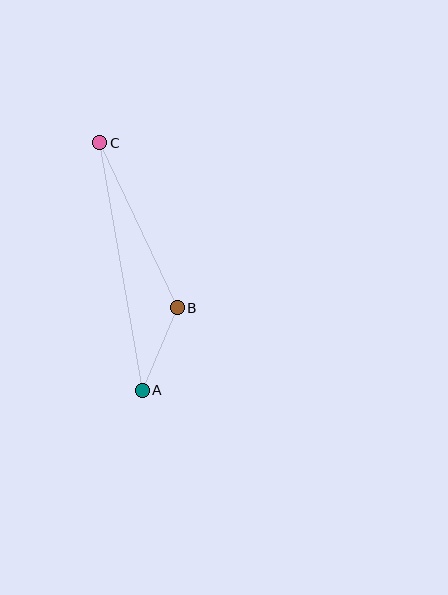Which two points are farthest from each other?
Points A and C are farthest from each other.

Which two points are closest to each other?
Points A and B are closest to each other.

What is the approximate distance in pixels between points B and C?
The distance between B and C is approximately 183 pixels.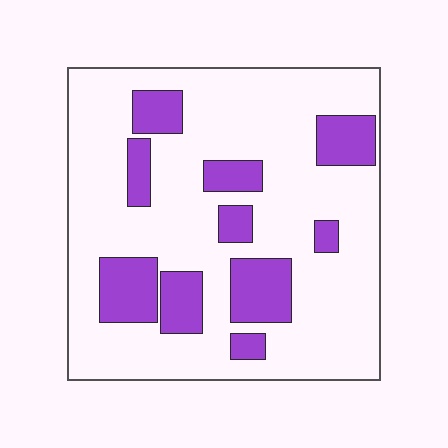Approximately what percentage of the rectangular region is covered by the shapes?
Approximately 25%.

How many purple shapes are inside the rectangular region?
10.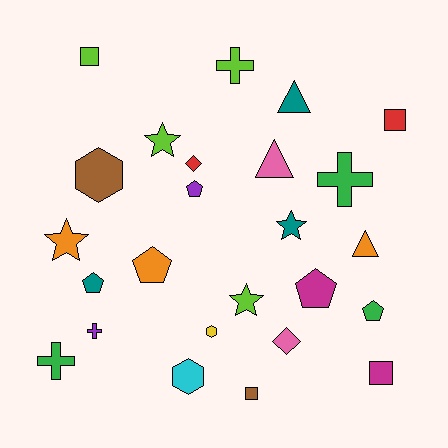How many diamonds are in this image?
There are 2 diamonds.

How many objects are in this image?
There are 25 objects.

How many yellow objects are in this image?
There is 1 yellow object.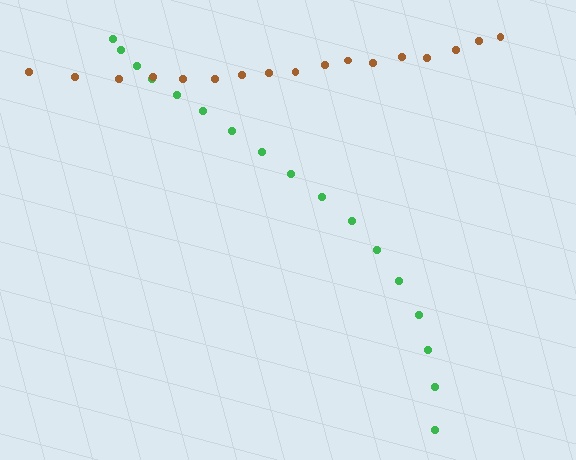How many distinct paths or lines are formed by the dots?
There are 2 distinct paths.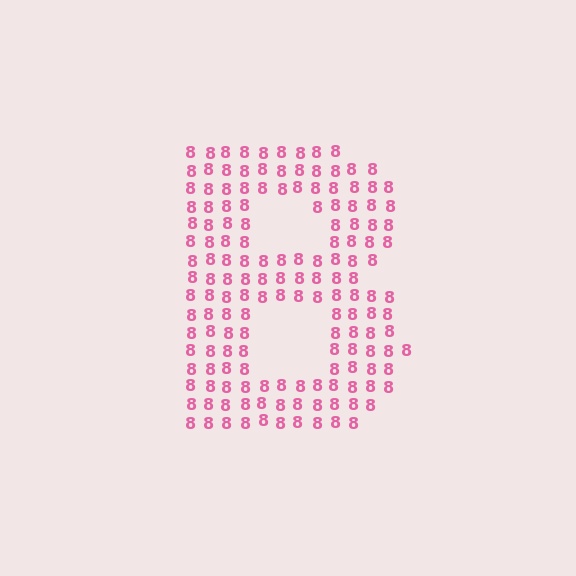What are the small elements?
The small elements are digit 8's.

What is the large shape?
The large shape is the letter B.